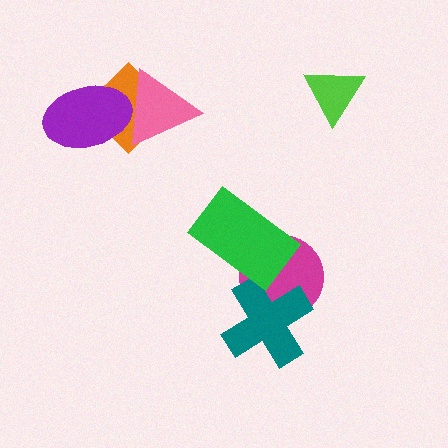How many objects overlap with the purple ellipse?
2 objects overlap with the purple ellipse.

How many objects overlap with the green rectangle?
1 object overlaps with the green rectangle.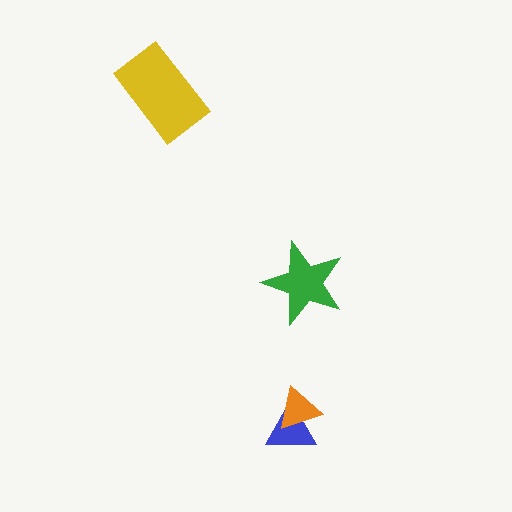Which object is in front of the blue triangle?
The orange triangle is in front of the blue triangle.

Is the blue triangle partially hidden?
Yes, it is partially covered by another shape.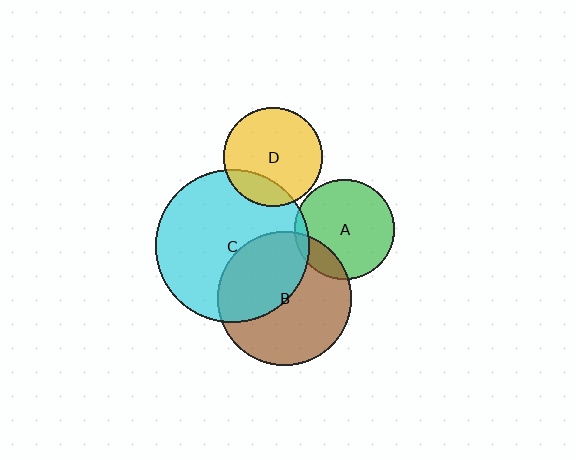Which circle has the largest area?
Circle C (cyan).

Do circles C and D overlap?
Yes.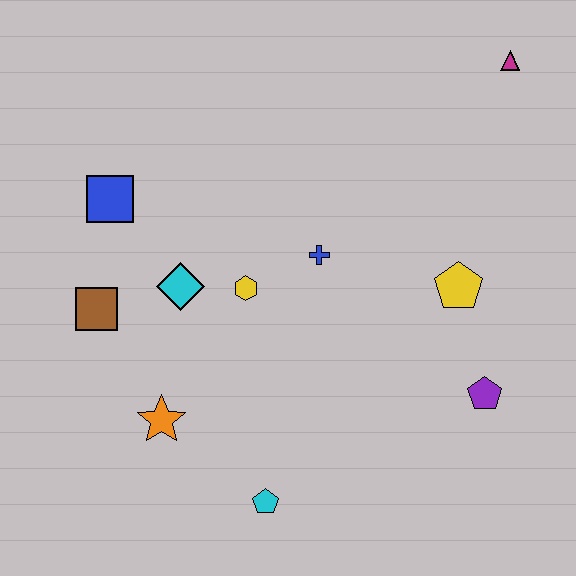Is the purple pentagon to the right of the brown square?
Yes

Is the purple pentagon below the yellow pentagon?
Yes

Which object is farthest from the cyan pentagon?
The magenta triangle is farthest from the cyan pentagon.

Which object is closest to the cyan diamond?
The yellow hexagon is closest to the cyan diamond.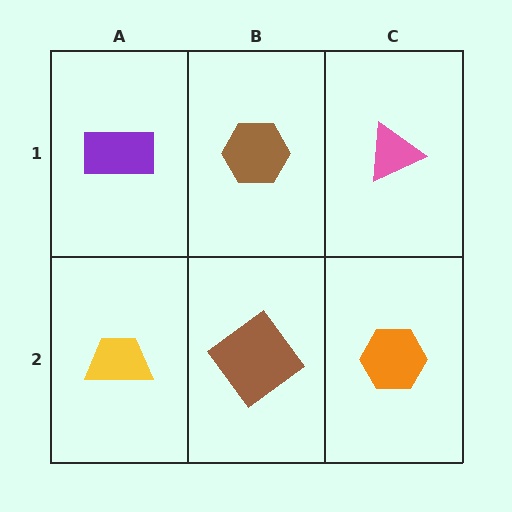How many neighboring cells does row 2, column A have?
2.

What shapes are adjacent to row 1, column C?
An orange hexagon (row 2, column C), a brown hexagon (row 1, column B).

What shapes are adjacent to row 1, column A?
A yellow trapezoid (row 2, column A), a brown hexagon (row 1, column B).